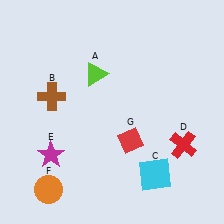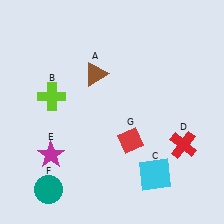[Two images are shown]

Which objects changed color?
A changed from lime to brown. B changed from brown to lime. F changed from orange to teal.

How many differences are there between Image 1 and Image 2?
There are 3 differences between the two images.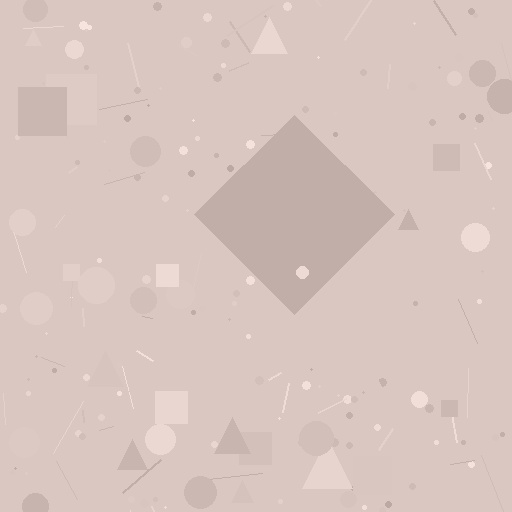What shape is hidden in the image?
A diamond is hidden in the image.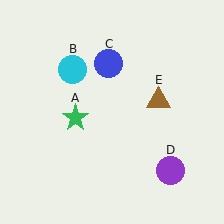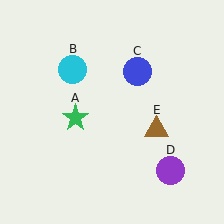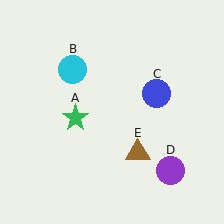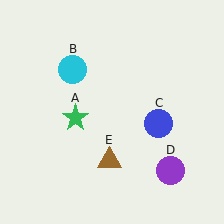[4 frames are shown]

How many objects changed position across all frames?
2 objects changed position: blue circle (object C), brown triangle (object E).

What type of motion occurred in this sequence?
The blue circle (object C), brown triangle (object E) rotated clockwise around the center of the scene.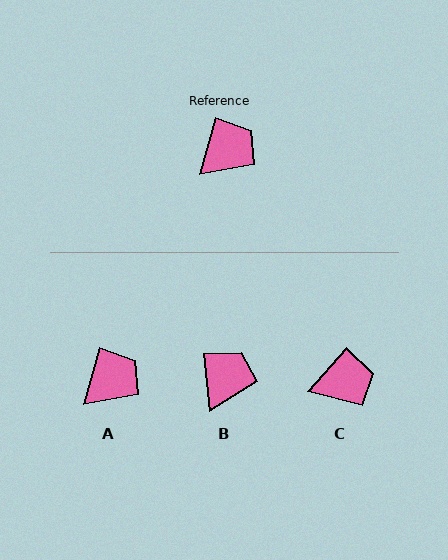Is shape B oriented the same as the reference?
No, it is off by about 22 degrees.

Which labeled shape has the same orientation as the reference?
A.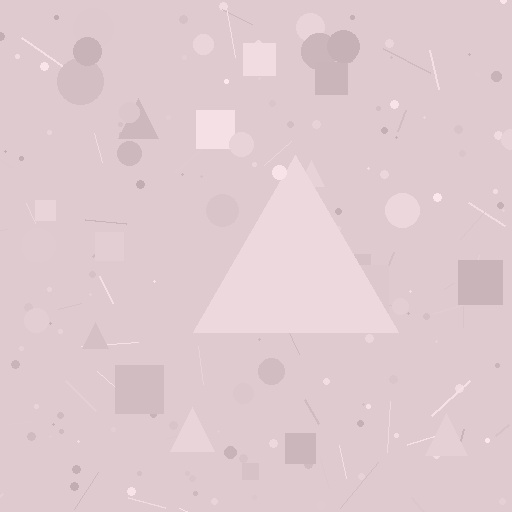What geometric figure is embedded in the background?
A triangle is embedded in the background.